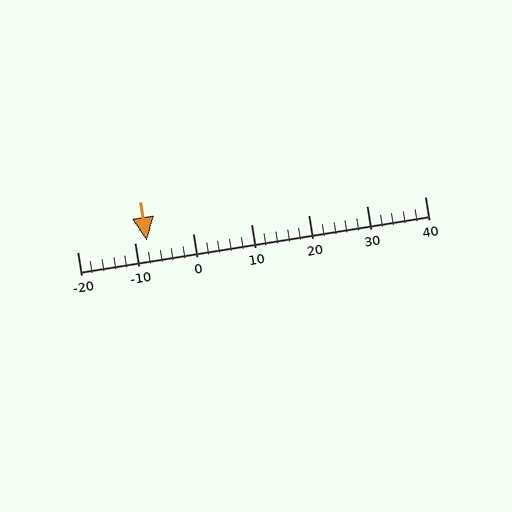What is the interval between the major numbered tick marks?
The major tick marks are spaced 10 units apart.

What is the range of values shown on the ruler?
The ruler shows values from -20 to 40.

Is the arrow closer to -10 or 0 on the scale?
The arrow is closer to -10.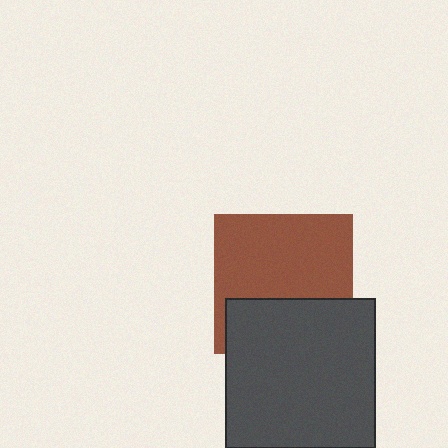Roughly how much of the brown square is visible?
About half of it is visible (roughly 63%).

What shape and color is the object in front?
The object in front is a dark gray square.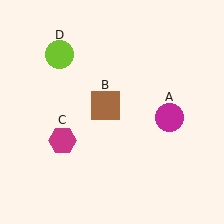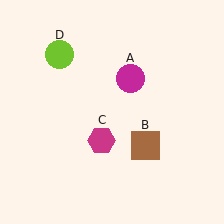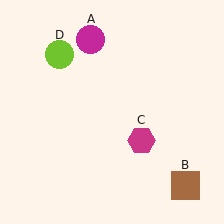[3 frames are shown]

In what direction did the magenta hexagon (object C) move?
The magenta hexagon (object C) moved right.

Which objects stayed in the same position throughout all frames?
Lime circle (object D) remained stationary.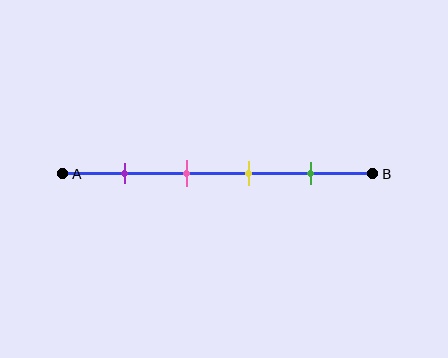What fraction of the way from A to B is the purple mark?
The purple mark is approximately 20% (0.2) of the way from A to B.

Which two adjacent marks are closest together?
The pink and yellow marks are the closest adjacent pair.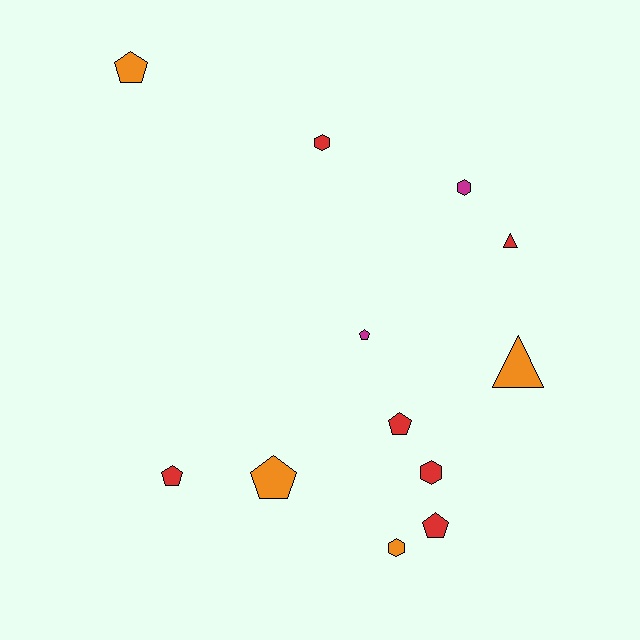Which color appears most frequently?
Red, with 6 objects.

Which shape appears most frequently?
Pentagon, with 6 objects.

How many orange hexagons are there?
There is 1 orange hexagon.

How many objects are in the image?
There are 12 objects.